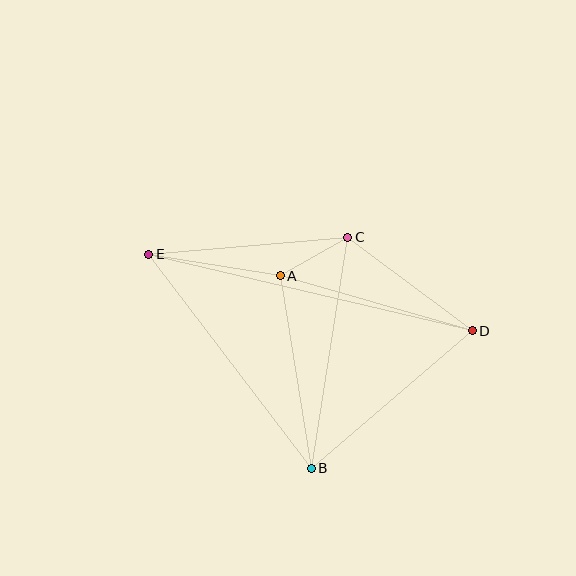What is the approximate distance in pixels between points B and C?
The distance between B and C is approximately 234 pixels.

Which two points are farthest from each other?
Points D and E are farthest from each other.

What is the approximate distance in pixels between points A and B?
The distance between A and B is approximately 195 pixels.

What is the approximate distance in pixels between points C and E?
The distance between C and E is approximately 200 pixels.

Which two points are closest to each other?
Points A and C are closest to each other.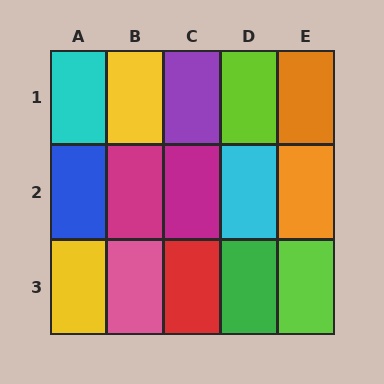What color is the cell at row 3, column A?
Yellow.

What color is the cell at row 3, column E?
Lime.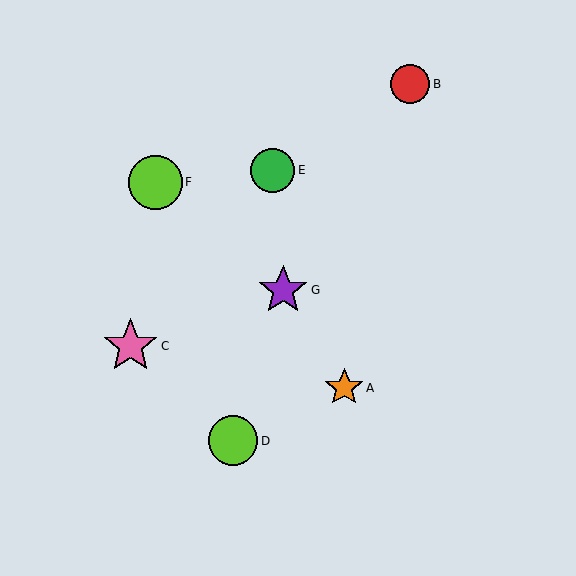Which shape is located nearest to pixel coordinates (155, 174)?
The lime circle (labeled F) at (155, 182) is nearest to that location.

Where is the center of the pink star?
The center of the pink star is at (130, 346).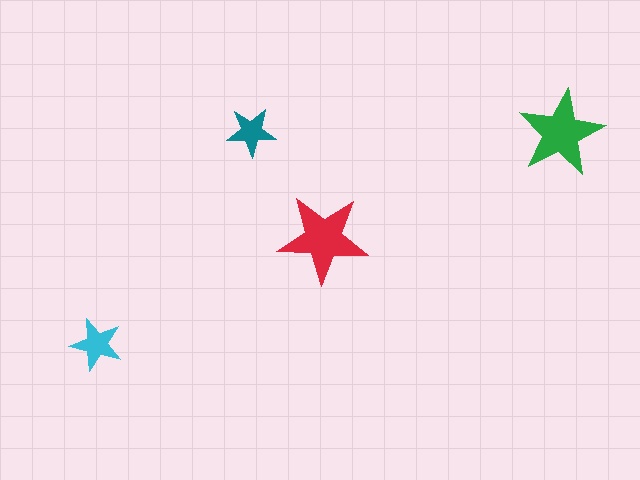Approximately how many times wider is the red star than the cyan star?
About 1.5 times wider.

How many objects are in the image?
There are 4 objects in the image.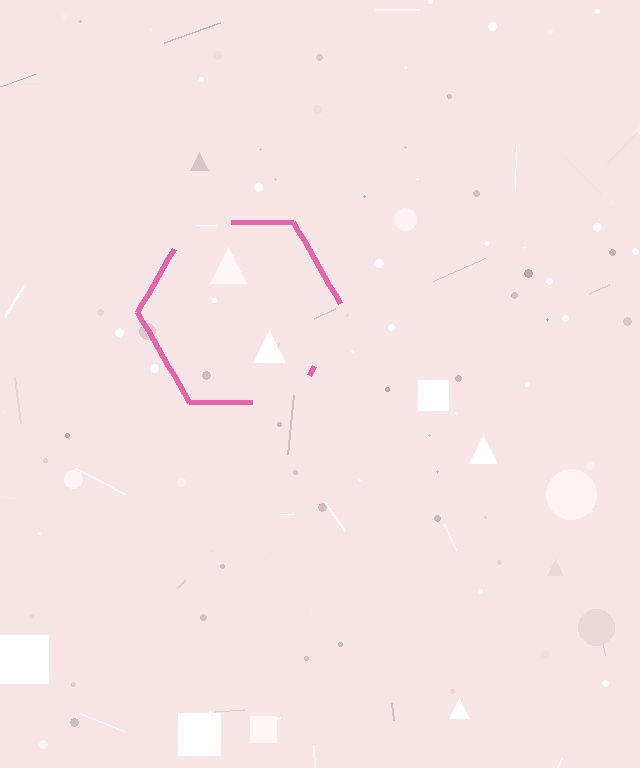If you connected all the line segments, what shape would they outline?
They would outline a hexagon.